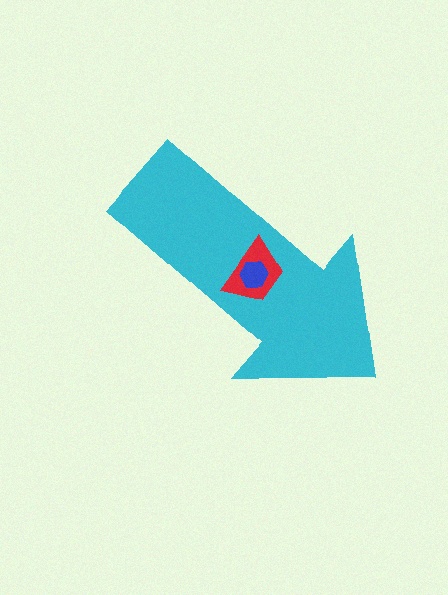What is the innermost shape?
The blue hexagon.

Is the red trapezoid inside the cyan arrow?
Yes.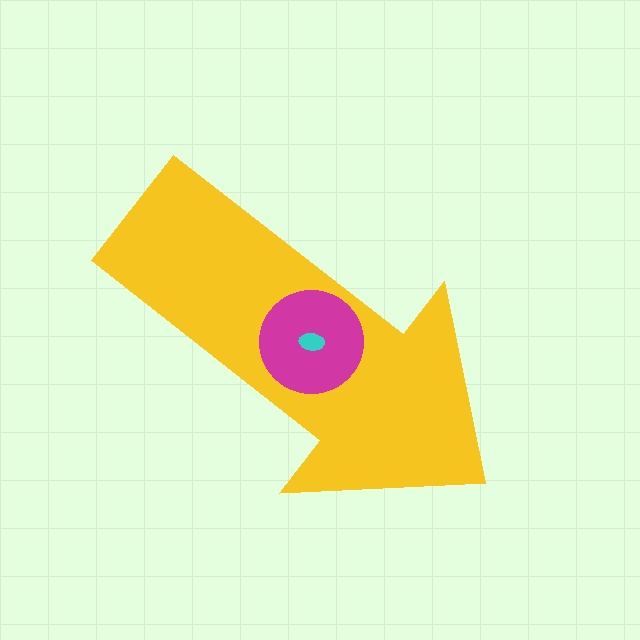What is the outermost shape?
The yellow arrow.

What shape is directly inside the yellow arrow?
The magenta circle.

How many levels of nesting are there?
3.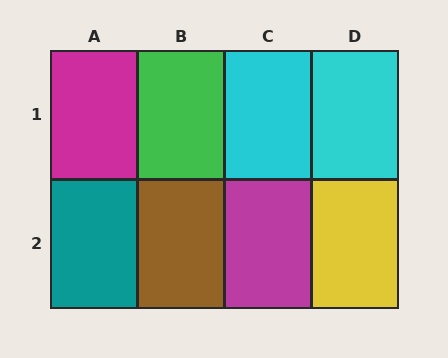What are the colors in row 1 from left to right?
Magenta, green, cyan, cyan.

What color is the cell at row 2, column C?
Magenta.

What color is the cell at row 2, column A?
Teal.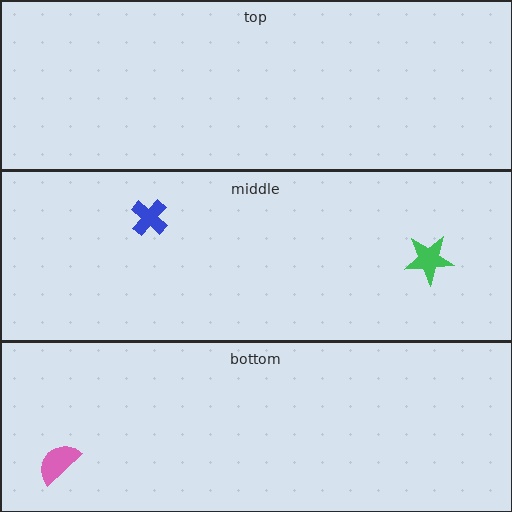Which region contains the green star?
The middle region.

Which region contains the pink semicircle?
The bottom region.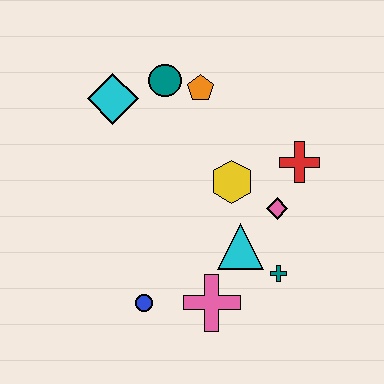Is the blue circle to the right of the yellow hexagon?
No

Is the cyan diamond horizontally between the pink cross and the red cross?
No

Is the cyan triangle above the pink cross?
Yes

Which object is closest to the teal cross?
The cyan triangle is closest to the teal cross.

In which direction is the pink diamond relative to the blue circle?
The pink diamond is to the right of the blue circle.